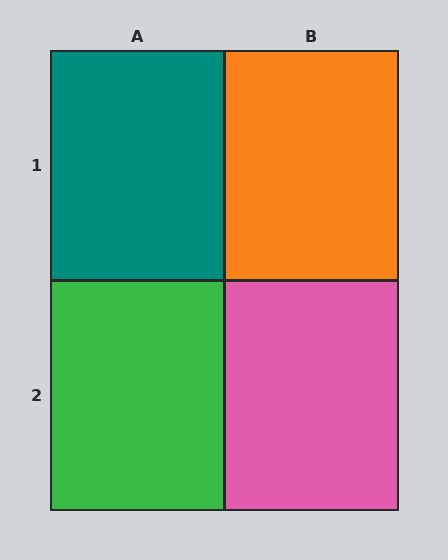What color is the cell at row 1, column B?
Orange.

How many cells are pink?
1 cell is pink.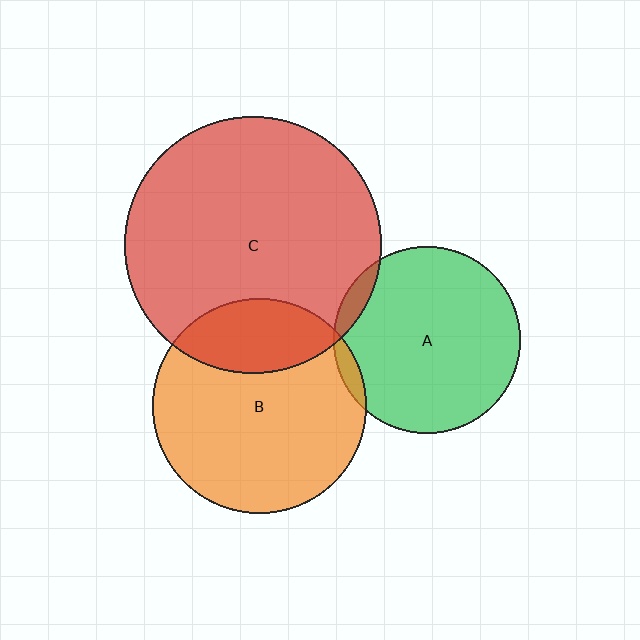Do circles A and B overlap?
Yes.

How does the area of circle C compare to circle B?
Approximately 1.4 times.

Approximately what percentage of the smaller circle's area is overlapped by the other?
Approximately 5%.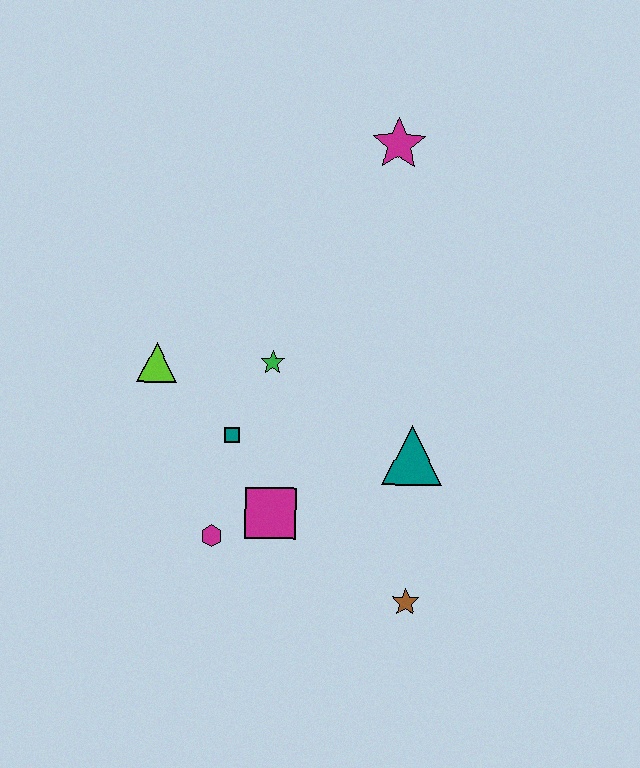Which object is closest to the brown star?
The teal triangle is closest to the brown star.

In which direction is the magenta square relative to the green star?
The magenta square is below the green star.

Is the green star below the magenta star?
Yes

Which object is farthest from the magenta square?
The magenta star is farthest from the magenta square.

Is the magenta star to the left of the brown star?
Yes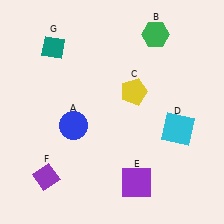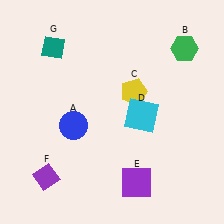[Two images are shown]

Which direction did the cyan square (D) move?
The cyan square (D) moved left.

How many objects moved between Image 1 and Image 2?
2 objects moved between the two images.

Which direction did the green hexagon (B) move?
The green hexagon (B) moved right.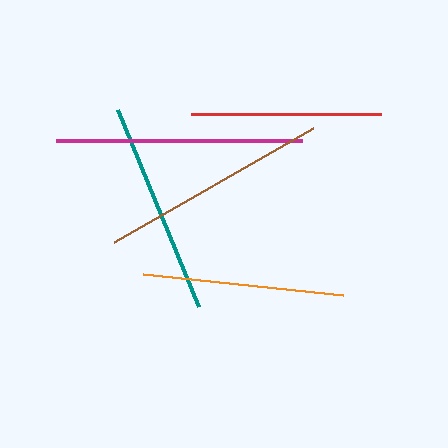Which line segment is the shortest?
The red line is the shortest at approximately 190 pixels.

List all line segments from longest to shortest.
From longest to shortest: magenta, brown, teal, orange, red.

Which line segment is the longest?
The magenta line is the longest at approximately 246 pixels.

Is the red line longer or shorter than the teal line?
The teal line is longer than the red line.